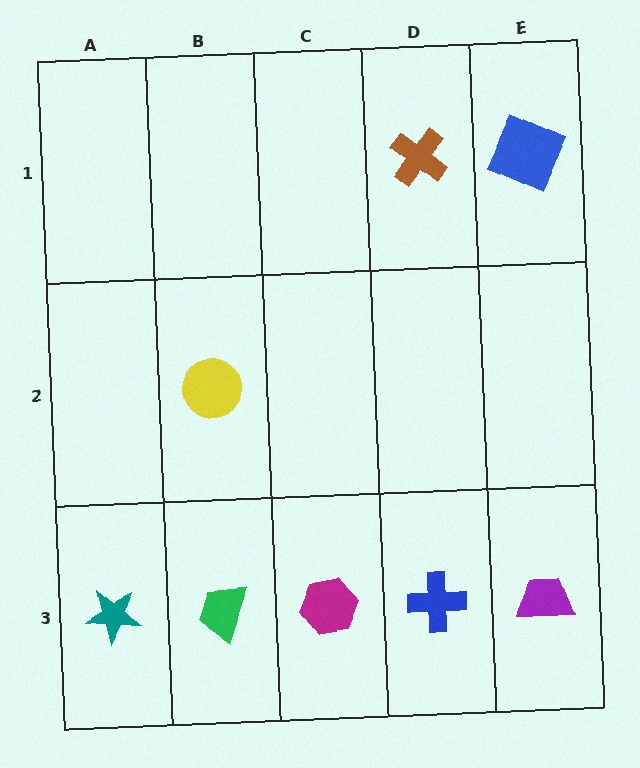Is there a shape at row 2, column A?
No, that cell is empty.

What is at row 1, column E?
A blue square.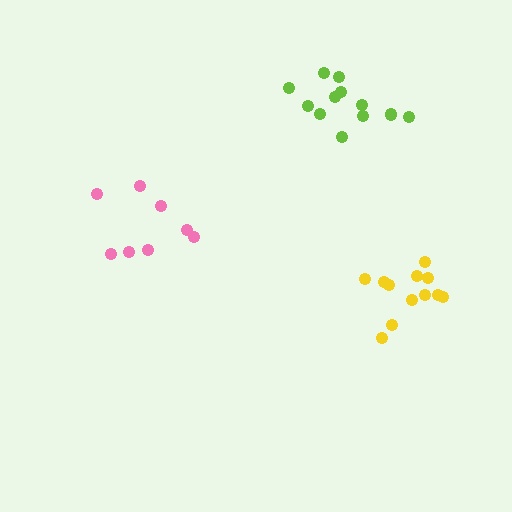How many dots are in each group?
Group 1: 12 dots, Group 2: 8 dots, Group 3: 13 dots (33 total).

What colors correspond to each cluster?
The clusters are colored: yellow, pink, lime.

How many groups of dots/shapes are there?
There are 3 groups.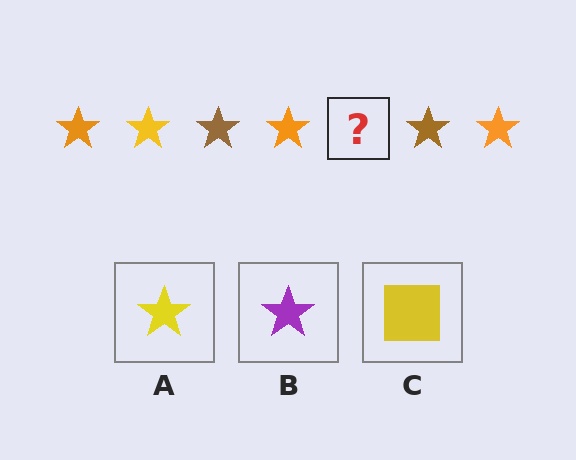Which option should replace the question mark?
Option A.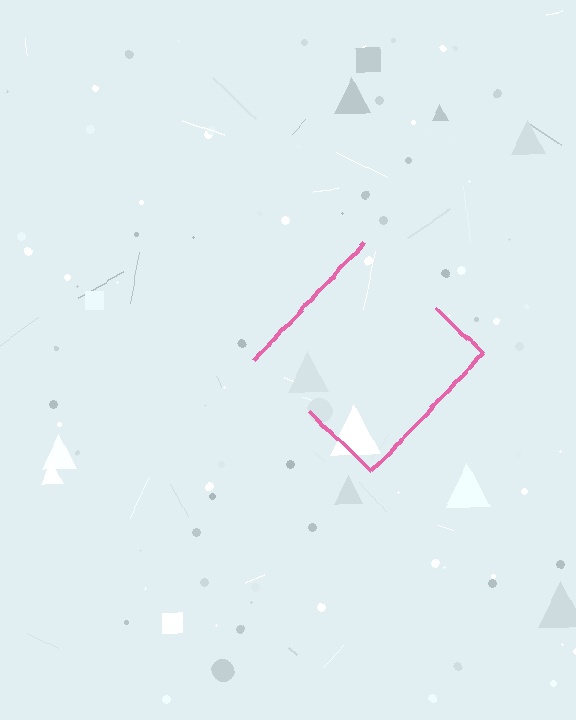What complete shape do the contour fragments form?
The contour fragments form a diamond.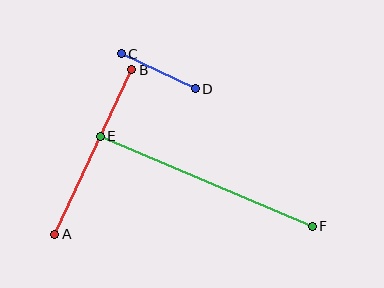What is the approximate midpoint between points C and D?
The midpoint is at approximately (158, 71) pixels.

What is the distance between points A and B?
The distance is approximately 182 pixels.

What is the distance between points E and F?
The distance is approximately 231 pixels.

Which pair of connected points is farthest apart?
Points E and F are farthest apart.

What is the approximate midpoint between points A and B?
The midpoint is at approximately (93, 152) pixels.